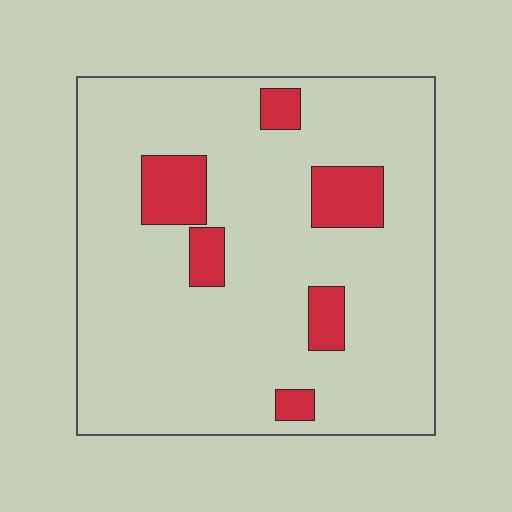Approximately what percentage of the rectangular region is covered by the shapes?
Approximately 15%.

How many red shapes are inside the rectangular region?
6.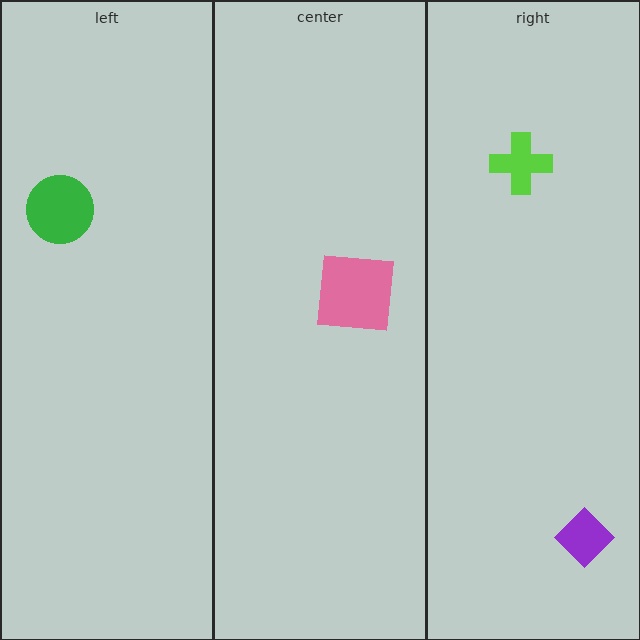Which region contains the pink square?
The center region.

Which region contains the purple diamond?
The right region.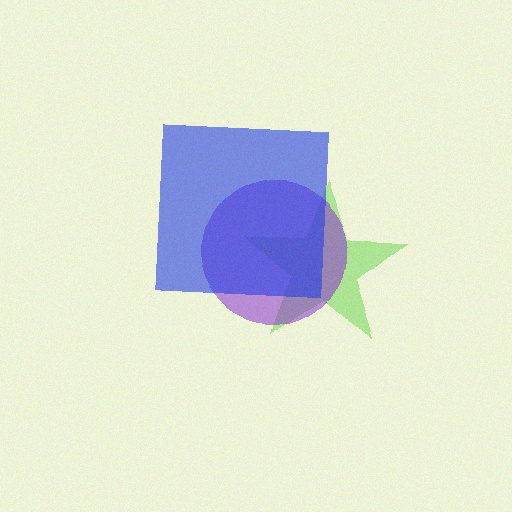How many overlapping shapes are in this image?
There are 3 overlapping shapes in the image.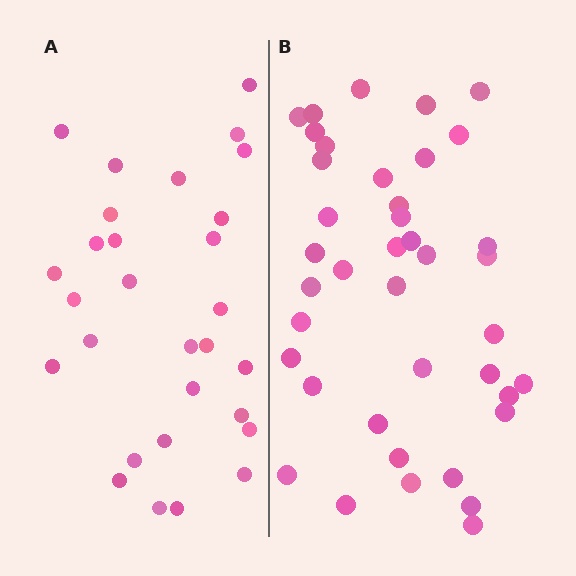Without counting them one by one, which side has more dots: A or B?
Region B (the right region) has more dots.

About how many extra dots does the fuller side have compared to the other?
Region B has roughly 12 or so more dots than region A.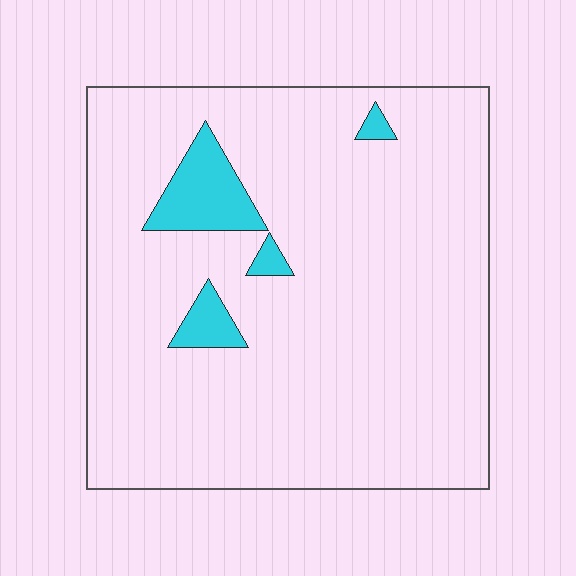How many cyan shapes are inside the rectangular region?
4.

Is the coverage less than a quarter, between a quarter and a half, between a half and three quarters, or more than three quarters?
Less than a quarter.